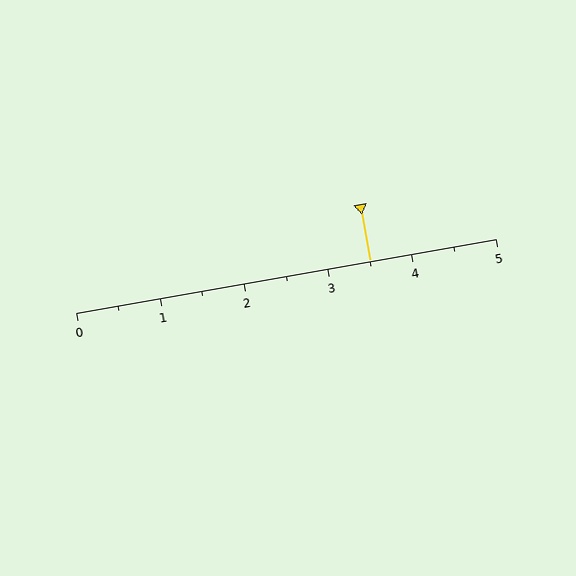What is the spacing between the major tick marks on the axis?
The major ticks are spaced 1 apart.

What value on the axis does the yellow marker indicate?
The marker indicates approximately 3.5.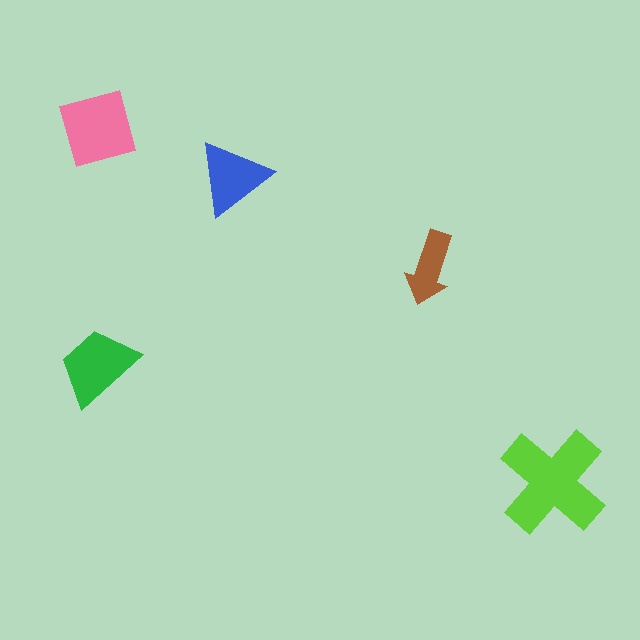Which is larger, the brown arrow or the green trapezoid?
The green trapezoid.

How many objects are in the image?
There are 5 objects in the image.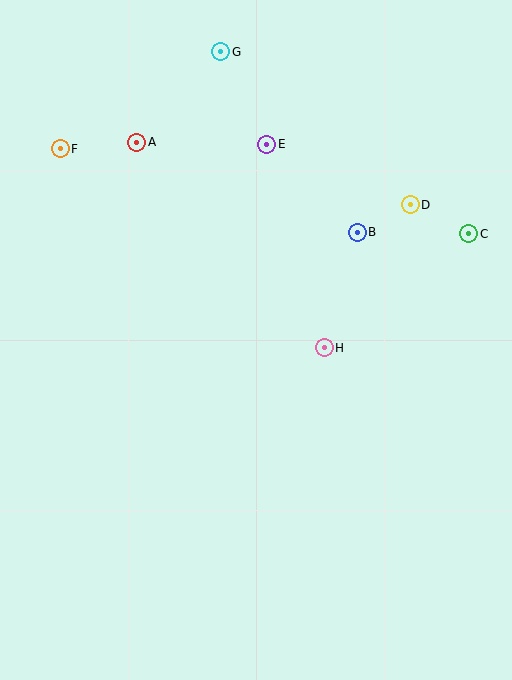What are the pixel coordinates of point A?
Point A is at (137, 142).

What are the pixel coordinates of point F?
Point F is at (60, 149).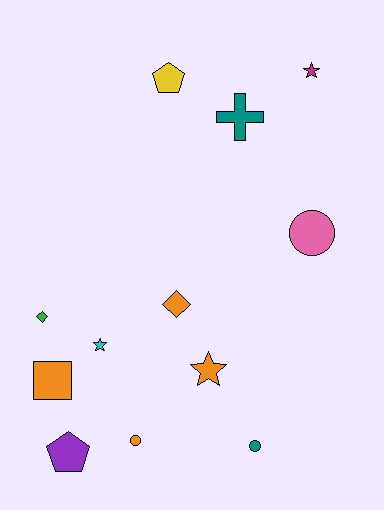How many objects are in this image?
There are 12 objects.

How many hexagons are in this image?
There are no hexagons.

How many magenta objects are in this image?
There is 1 magenta object.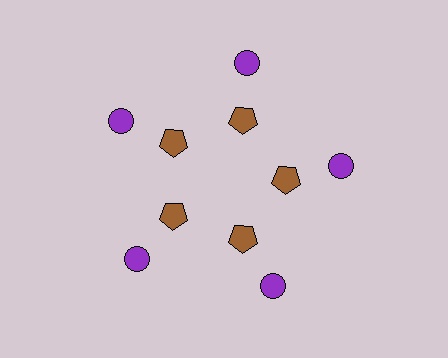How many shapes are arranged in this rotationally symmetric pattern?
There are 10 shapes, arranged in 5 groups of 2.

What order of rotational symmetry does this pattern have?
This pattern has 5-fold rotational symmetry.